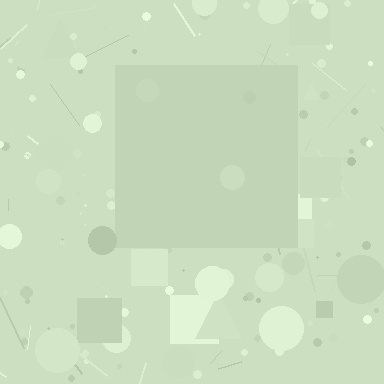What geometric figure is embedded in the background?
A square is embedded in the background.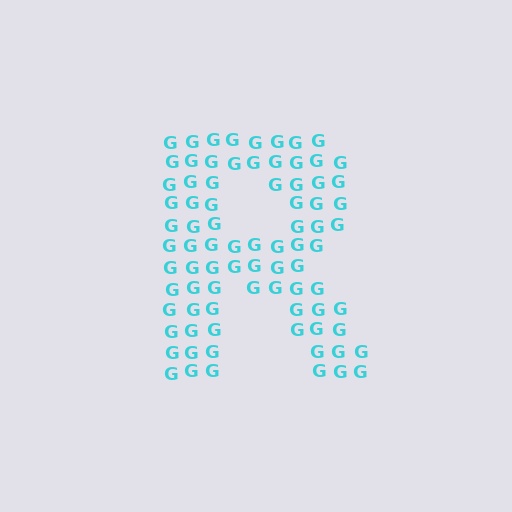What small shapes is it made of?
It is made of small letter G's.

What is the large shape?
The large shape is the letter R.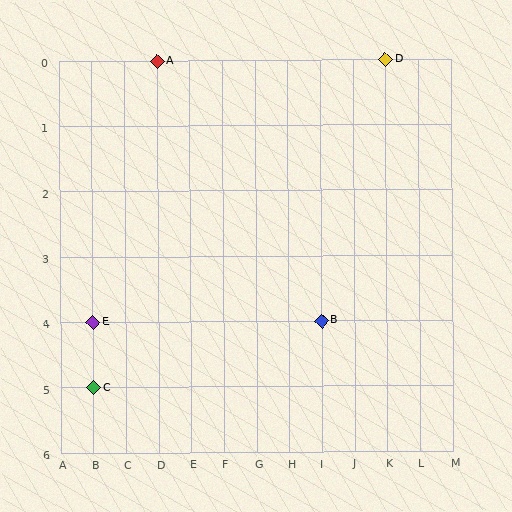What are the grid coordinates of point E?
Point E is at grid coordinates (B, 4).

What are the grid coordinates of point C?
Point C is at grid coordinates (B, 5).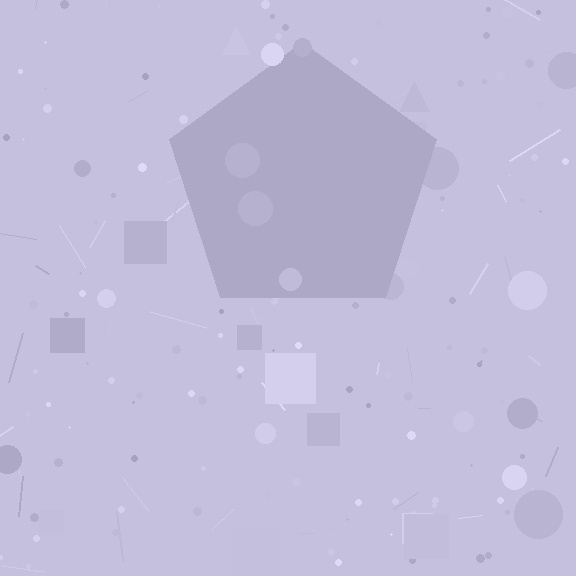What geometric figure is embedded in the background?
A pentagon is embedded in the background.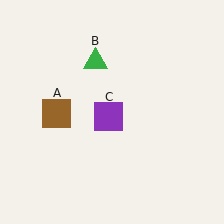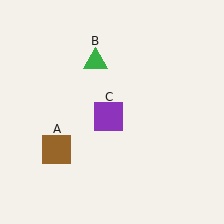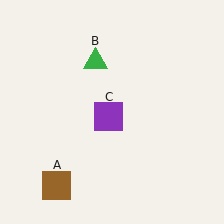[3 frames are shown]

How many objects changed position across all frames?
1 object changed position: brown square (object A).